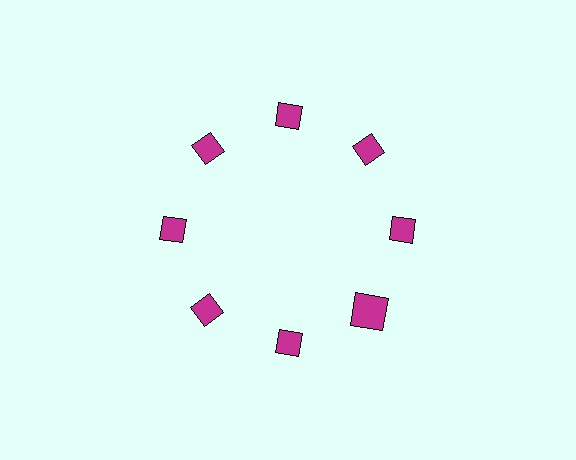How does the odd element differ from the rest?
It has a different shape: square instead of diamond.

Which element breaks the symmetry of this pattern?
The magenta square at roughly the 4 o'clock position breaks the symmetry. All other shapes are magenta diamonds.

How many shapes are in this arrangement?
There are 8 shapes arranged in a ring pattern.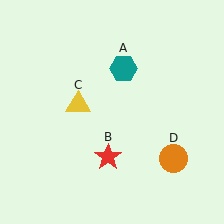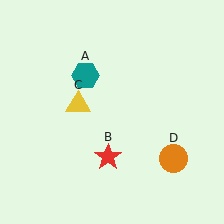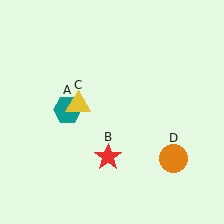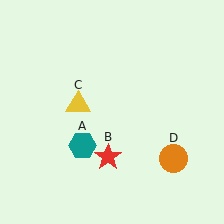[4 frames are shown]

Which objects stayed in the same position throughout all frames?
Red star (object B) and yellow triangle (object C) and orange circle (object D) remained stationary.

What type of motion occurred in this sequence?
The teal hexagon (object A) rotated counterclockwise around the center of the scene.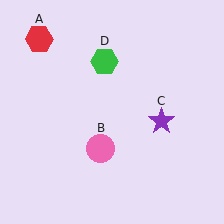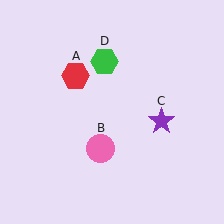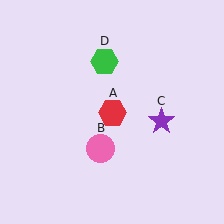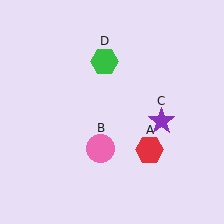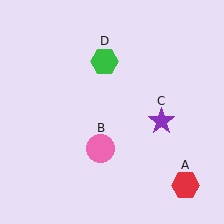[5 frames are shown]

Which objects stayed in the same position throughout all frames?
Pink circle (object B) and purple star (object C) and green hexagon (object D) remained stationary.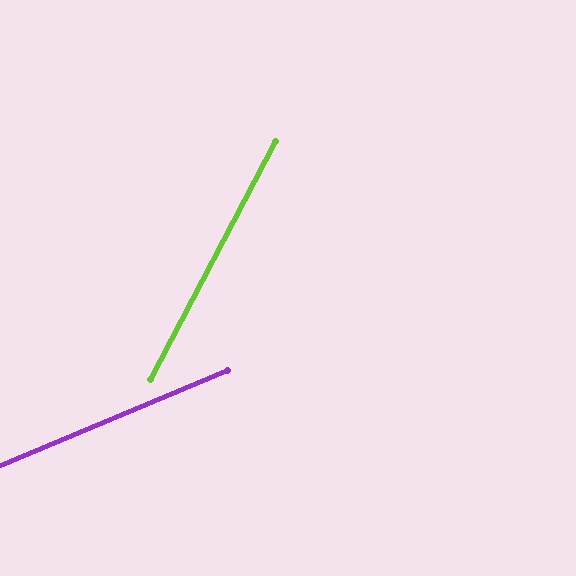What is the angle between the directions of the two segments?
Approximately 40 degrees.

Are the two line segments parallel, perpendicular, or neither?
Neither parallel nor perpendicular — they differ by about 40°.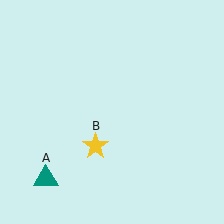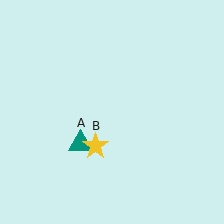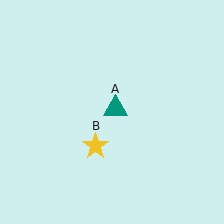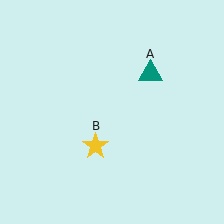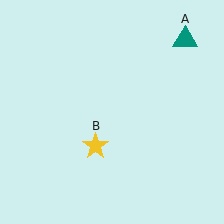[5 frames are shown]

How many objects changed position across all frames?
1 object changed position: teal triangle (object A).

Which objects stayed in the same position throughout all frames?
Yellow star (object B) remained stationary.